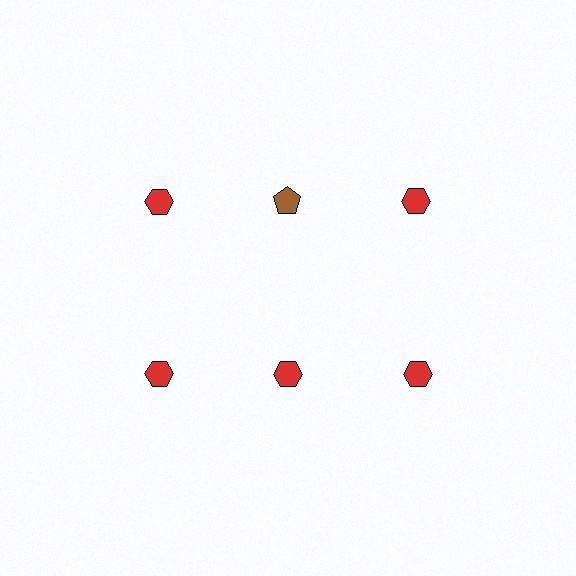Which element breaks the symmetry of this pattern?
The brown pentagon in the top row, second from left column breaks the symmetry. All other shapes are red hexagons.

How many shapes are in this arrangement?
There are 6 shapes arranged in a grid pattern.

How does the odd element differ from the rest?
It differs in both color (brown instead of red) and shape (pentagon instead of hexagon).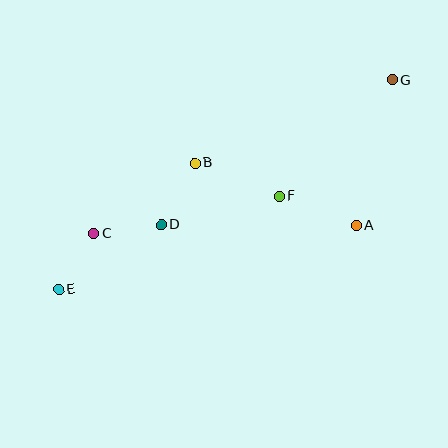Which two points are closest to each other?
Points C and E are closest to each other.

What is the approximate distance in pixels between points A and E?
The distance between A and E is approximately 305 pixels.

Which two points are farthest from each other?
Points E and G are farthest from each other.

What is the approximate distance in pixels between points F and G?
The distance between F and G is approximately 162 pixels.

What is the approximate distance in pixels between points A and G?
The distance between A and G is approximately 150 pixels.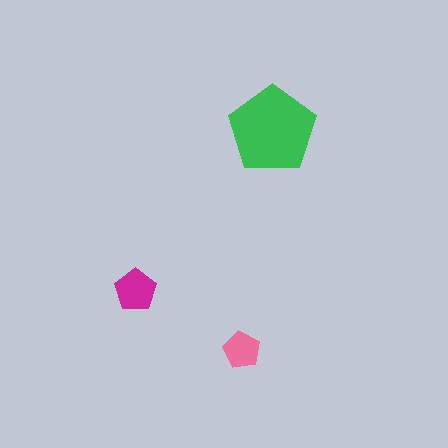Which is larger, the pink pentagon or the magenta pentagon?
The magenta one.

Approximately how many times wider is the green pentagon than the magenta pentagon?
About 2 times wider.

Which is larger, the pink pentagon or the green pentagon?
The green one.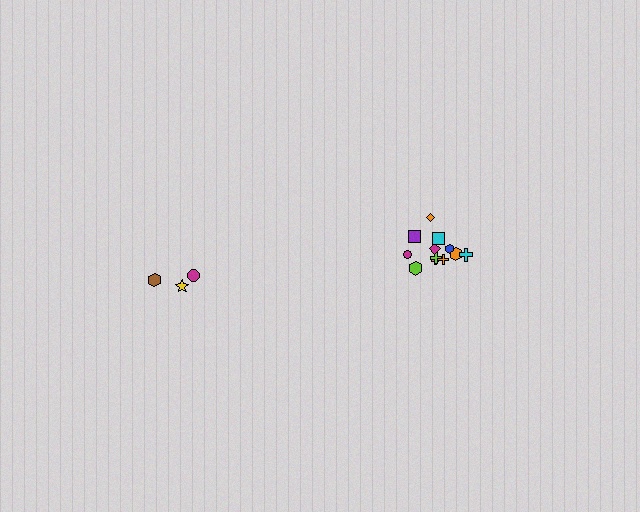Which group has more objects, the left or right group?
The right group.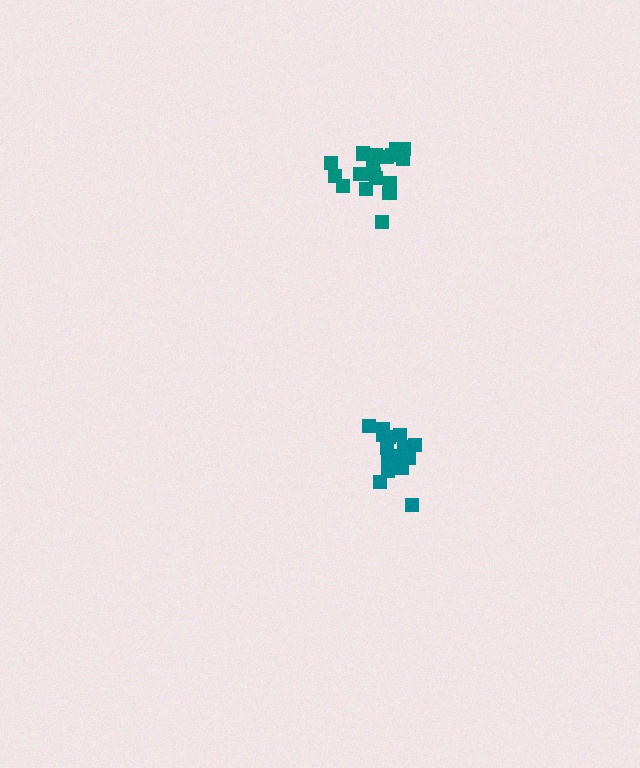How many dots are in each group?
Group 1: 18 dots, Group 2: 15 dots (33 total).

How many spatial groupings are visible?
There are 2 spatial groupings.